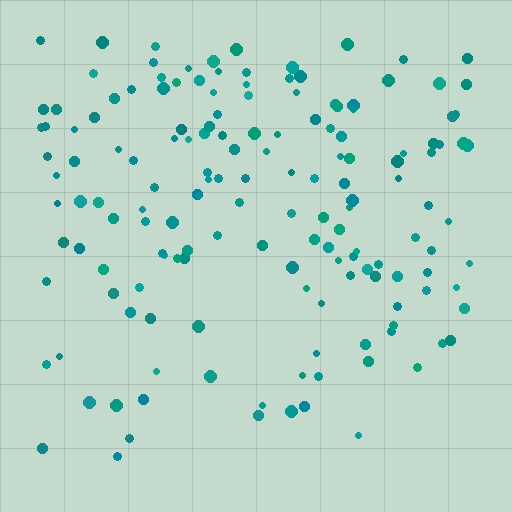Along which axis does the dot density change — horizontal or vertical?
Vertical.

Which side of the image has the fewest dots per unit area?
The bottom.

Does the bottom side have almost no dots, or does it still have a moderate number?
Still a moderate number, just noticeably fewer than the top.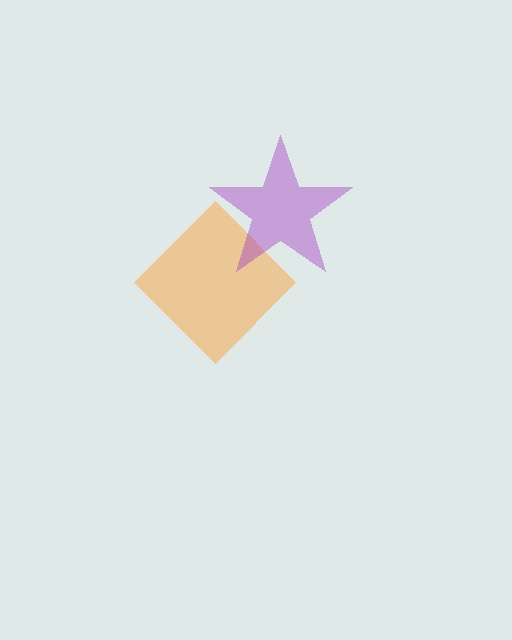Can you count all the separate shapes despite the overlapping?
Yes, there are 2 separate shapes.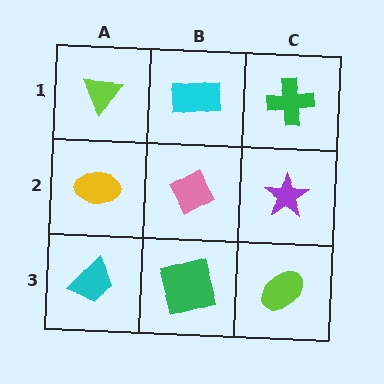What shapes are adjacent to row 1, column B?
A pink diamond (row 2, column B), a lime triangle (row 1, column A), a green cross (row 1, column C).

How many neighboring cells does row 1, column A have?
2.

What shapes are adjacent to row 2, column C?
A green cross (row 1, column C), a lime ellipse (row 3, column C), a pink diamond (row 2, column B).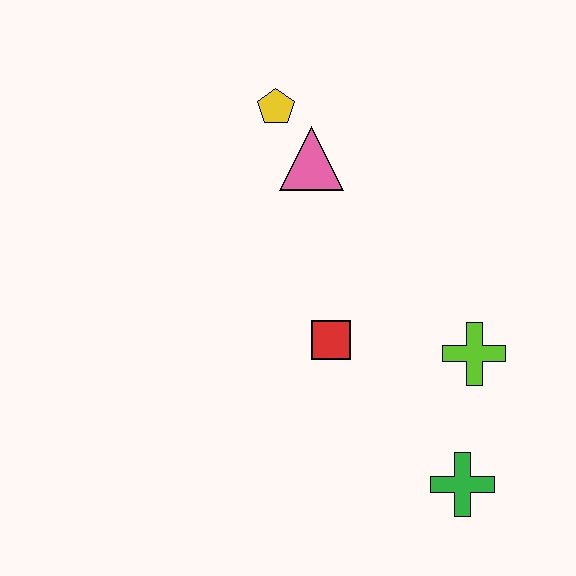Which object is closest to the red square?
The lime cross is closest to the red square.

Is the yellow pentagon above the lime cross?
Yes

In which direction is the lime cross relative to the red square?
The lime cross is to the right of the red square.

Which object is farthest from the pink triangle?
The green cross is farthest from the pink triangle.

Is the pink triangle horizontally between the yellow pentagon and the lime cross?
Yes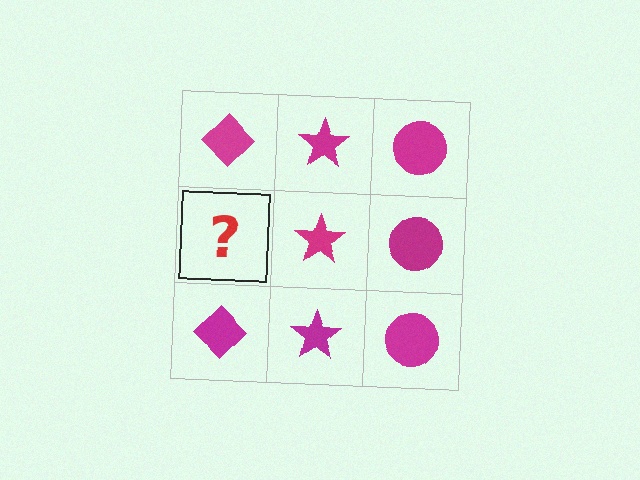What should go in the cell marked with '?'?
The missing cell should contain a magenta diamond.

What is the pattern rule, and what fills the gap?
The rule is that each column has a consistent shape. The gap should be filled with a magenta diamond.